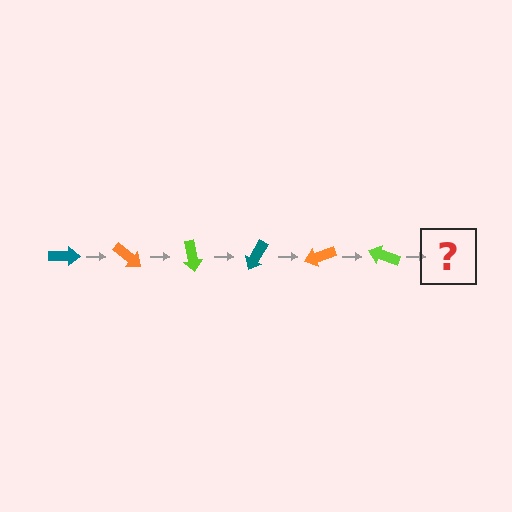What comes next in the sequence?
The next element should be a teal arrow, rotated 240 degrees from the start.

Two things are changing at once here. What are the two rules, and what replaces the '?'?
The two rules are that it rotates 40 degrees each step and the color cycles through teal, orange, and lime. The '?' should be a teal arrow, rotated 240 degrees from the start.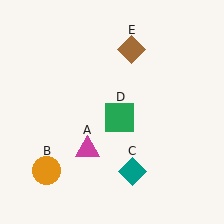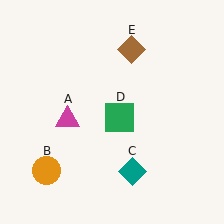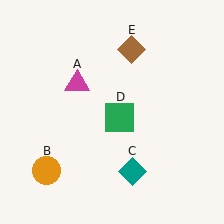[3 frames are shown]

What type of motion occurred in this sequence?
The magenta triangle (object A) rotated clockwise around the center of the scene.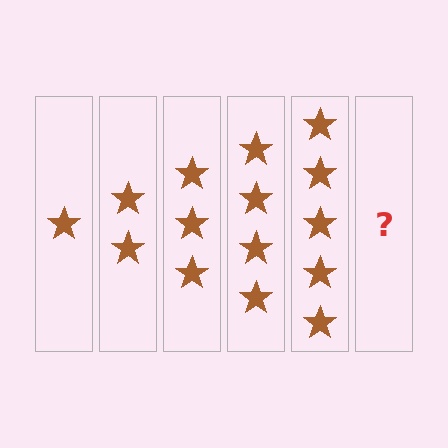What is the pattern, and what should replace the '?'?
The pattern is that each step adds one more star. The '?' should be 6 stars.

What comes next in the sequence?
The next element should be 6 stars.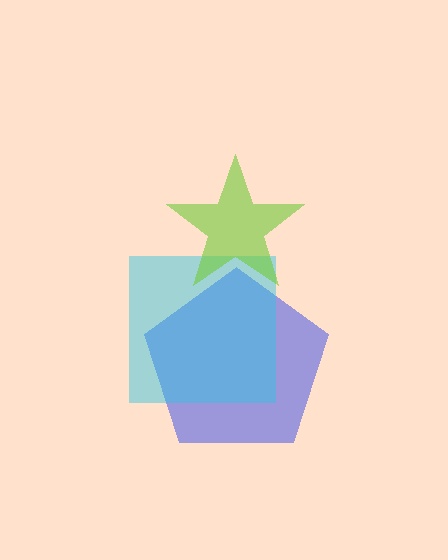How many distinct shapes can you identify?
There are 3 distinct shapes: a blue pentagon, a cyan square, a lime star.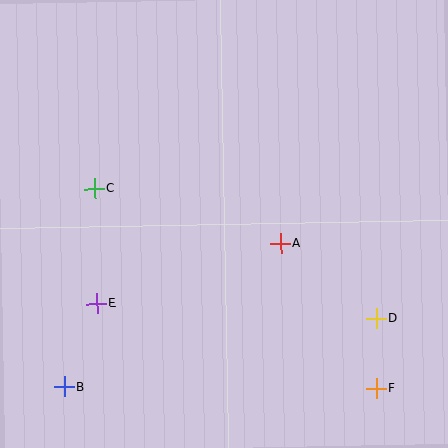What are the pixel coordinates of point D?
Point D is at (376, 318).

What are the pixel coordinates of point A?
Point A is at (280, 243).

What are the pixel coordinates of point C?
Point C is at (95, 188).